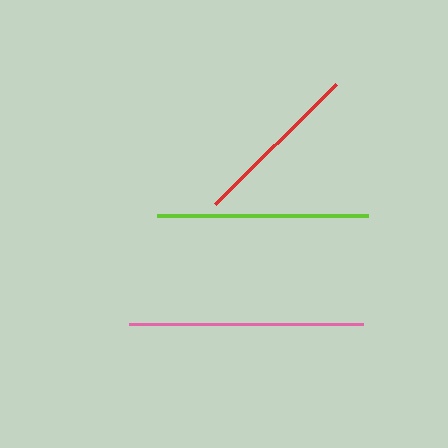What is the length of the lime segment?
The lime segment is approximately 212 pixels long.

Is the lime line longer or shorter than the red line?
The lime line is longer than the red line.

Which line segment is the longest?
The pink line is the longest at approximately 234 pixels.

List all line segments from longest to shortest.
From longest to shortest: pink, lime, red.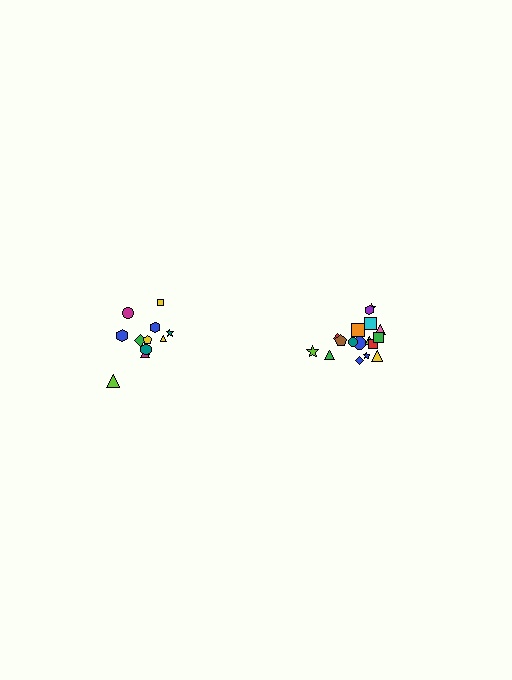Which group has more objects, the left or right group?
The right group.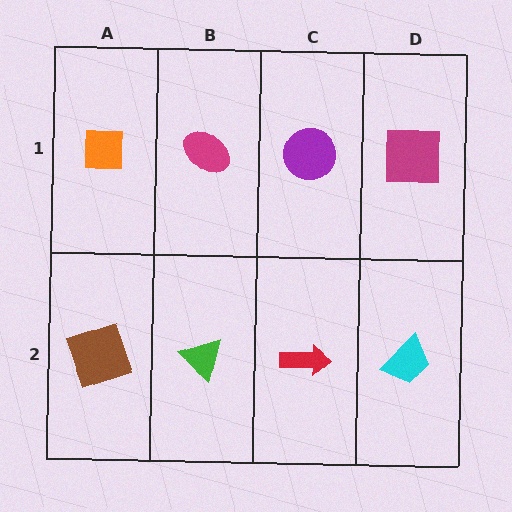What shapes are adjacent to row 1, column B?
A green triangle (row 2, column B), an orange square (row 1, column A), a purple circle (row 1, column C).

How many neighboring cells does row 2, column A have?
2.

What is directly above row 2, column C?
A purple circle.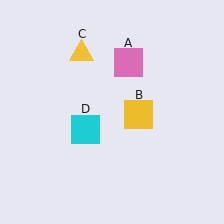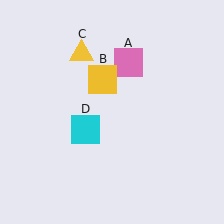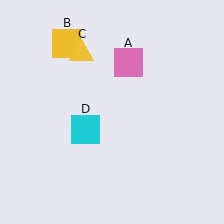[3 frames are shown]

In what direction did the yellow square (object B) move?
The yellow square (object B) moved up and to the left.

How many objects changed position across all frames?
1 object changed position: yellow square (object B).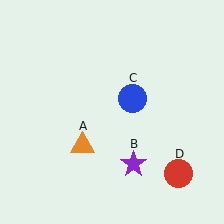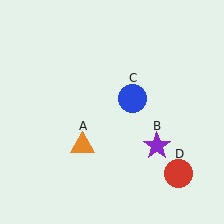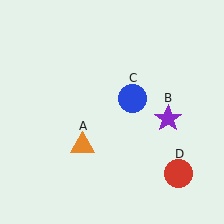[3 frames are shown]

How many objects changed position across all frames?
1 object changed position: purple star (object B).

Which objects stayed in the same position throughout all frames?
Orange triangle (object A) and blue circle (object C) and red circle (object D) remained stationary.